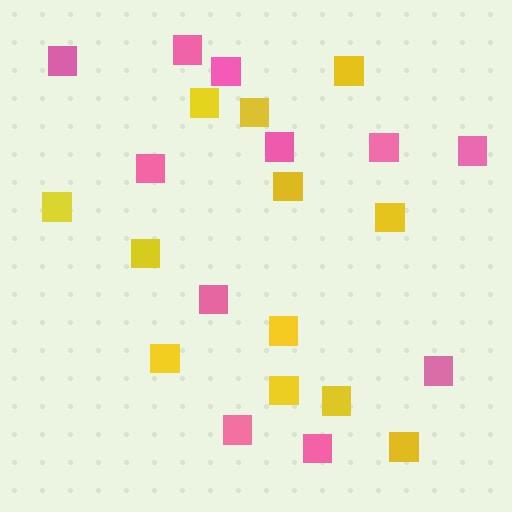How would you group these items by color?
There are 2 groups: one group of yellow squares (12) and one group of pink squares (11).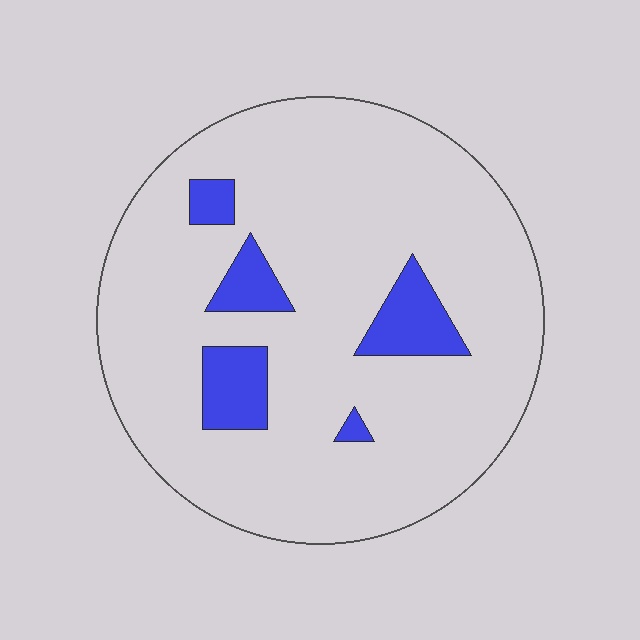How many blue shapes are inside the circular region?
5.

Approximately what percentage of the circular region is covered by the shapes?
Approximately 10%.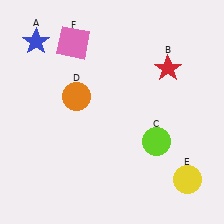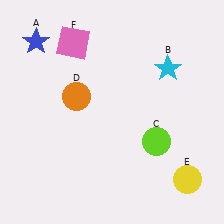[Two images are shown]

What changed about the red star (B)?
In Image 1, B is red. In Image 2, it changed to cyan.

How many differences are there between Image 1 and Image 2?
There is 1 difference between the two images.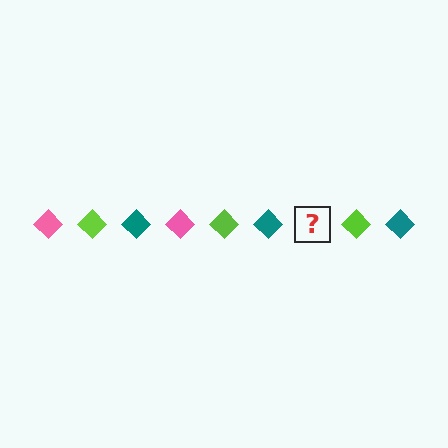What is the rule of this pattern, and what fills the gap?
The rule is that the pattern cycles through pink, lime, teal diamonds. The gap should be filled with a pink diamond.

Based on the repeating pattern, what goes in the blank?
The blank should be a pink diamond.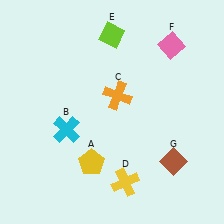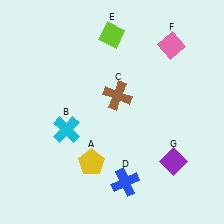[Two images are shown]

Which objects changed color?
C changed from orange to brown. D changed from yellow to blue. G changed from brown to purple.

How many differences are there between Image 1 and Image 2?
There are 3 differences between the two images.